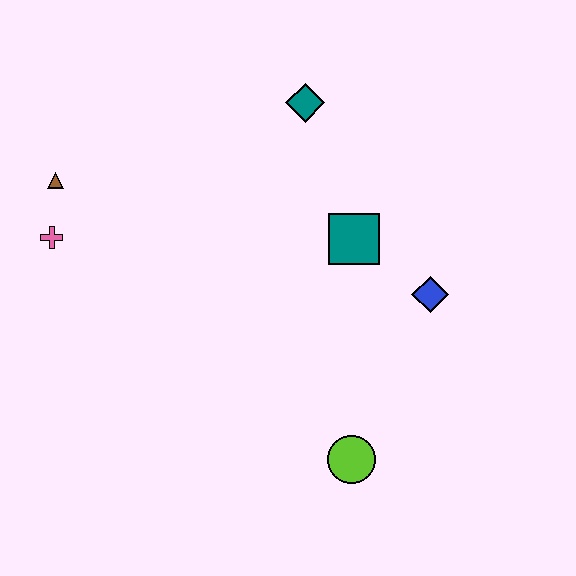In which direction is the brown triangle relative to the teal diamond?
The brown triangle is to the left of the teal diamond.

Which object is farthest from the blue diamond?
The brown triangle is farthest from the blue diamond.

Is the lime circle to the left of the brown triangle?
No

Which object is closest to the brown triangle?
The pink cross is closest to the brown triangle.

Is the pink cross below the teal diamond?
Yes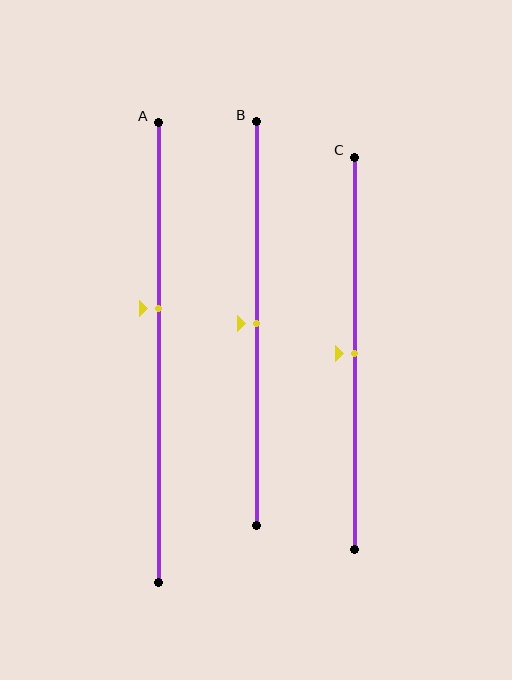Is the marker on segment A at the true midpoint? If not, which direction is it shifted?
No, the marker on segment A is shifted upward by about 10% of the segment length.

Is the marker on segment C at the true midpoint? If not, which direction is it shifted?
Yes, the marker on segment C is at the true midpoint.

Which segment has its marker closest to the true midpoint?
Segment B has its marker closest to the true midpoint.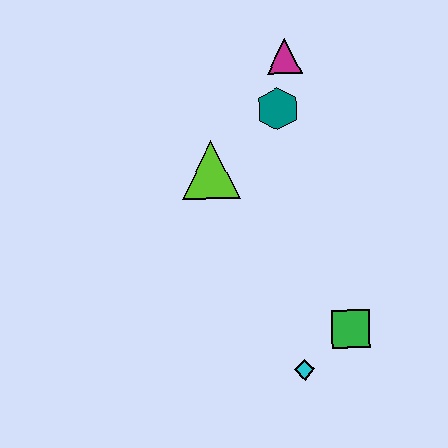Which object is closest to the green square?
The cyan diamond is closest to the green square.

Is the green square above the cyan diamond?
Yes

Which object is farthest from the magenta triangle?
The cyan diamond is farthest from the magenta triangle.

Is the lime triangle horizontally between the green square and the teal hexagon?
No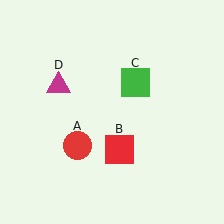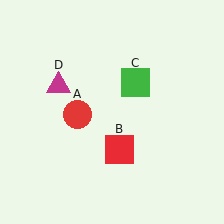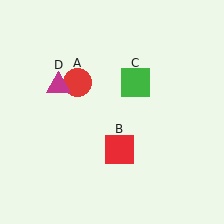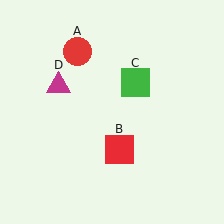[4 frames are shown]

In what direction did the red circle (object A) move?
The red circle (object A) moved up.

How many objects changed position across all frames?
1 object changed position: red circle (object A).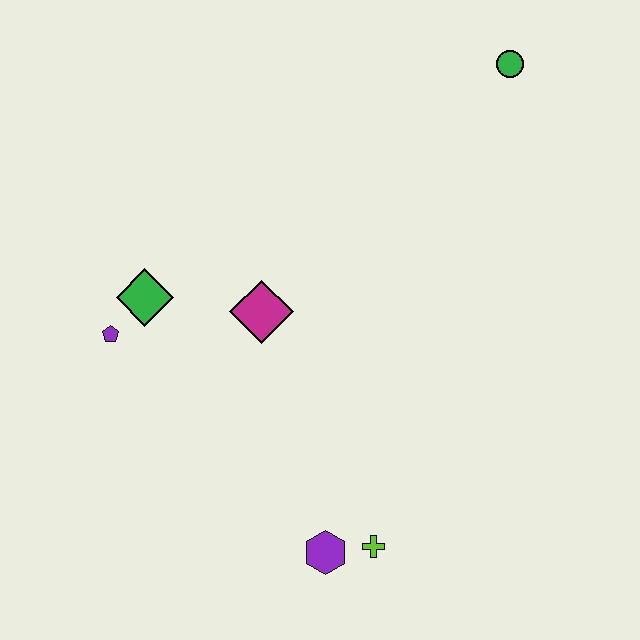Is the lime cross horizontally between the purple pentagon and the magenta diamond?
No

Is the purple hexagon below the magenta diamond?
Yes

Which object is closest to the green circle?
The magenta diamond is closest to the green circle.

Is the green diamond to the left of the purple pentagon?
No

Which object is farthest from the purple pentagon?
The green circle is farthest from the purple pentagon.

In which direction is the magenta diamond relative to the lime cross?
The magenta diamond is above the lime cross.